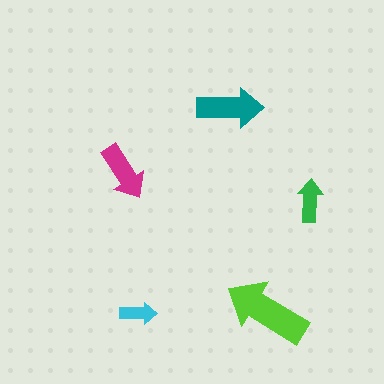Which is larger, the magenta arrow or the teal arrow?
The teal one.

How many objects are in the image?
There are 5 objects in the image.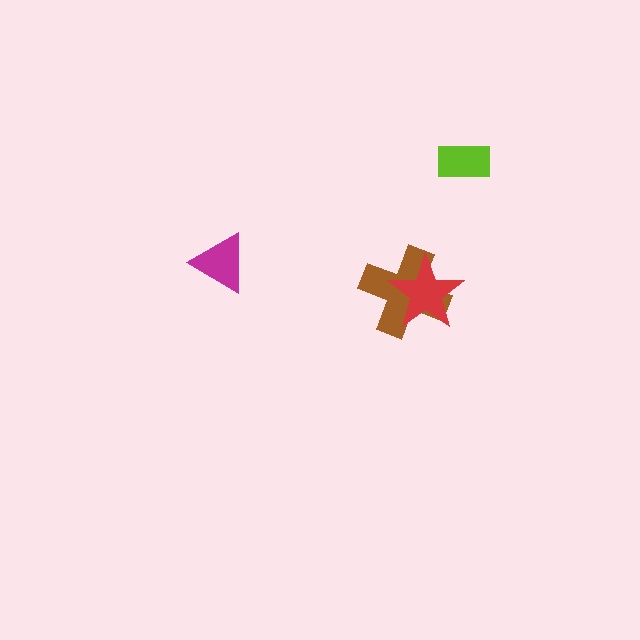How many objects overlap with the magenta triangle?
0 objects overlap with the magenta triangle.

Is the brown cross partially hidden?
Yes, it is partially covered by another shape.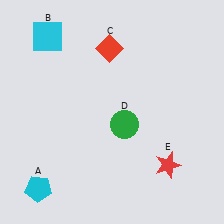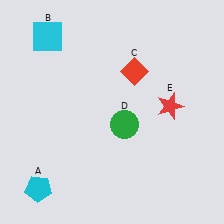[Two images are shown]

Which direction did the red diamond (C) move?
The red diamond (C) moved right.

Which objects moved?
The objects that moved are: the red diamond (C), the red star (E).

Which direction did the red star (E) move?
The red star (E) moved up.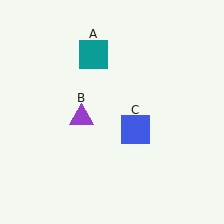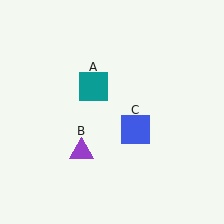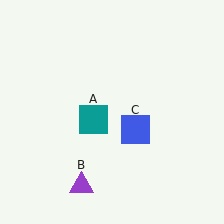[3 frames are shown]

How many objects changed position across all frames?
2 objects changed position: teal square (object A), purple triangle (object B).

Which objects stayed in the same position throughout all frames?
Blue square (object C) remained stationary.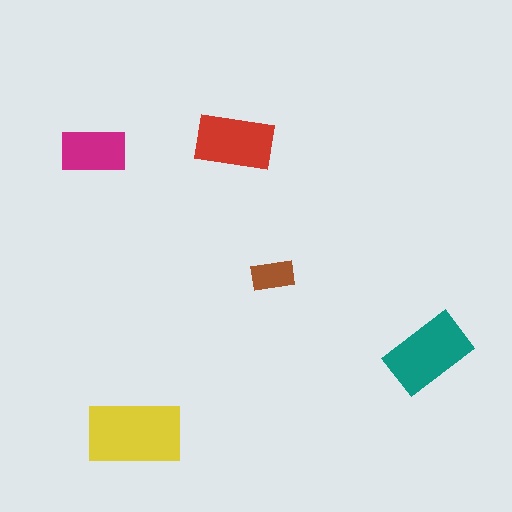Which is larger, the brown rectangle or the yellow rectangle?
The yellow one.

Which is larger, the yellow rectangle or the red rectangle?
The yellow one.